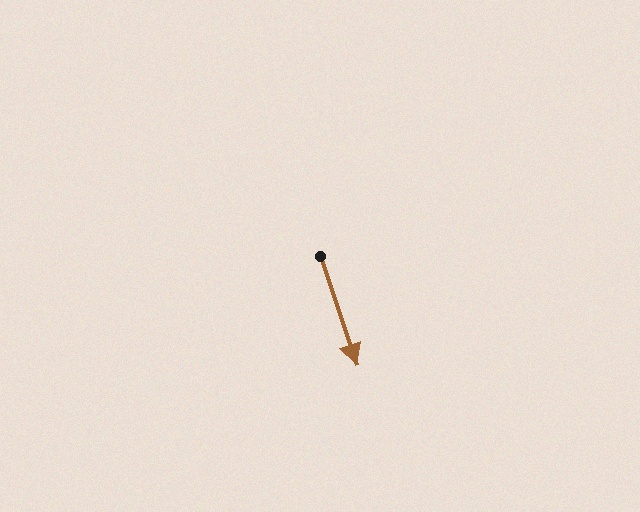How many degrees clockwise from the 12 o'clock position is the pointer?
Approximately 161 degrees.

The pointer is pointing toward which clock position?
Roughly 5 o'clock.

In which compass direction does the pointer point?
South.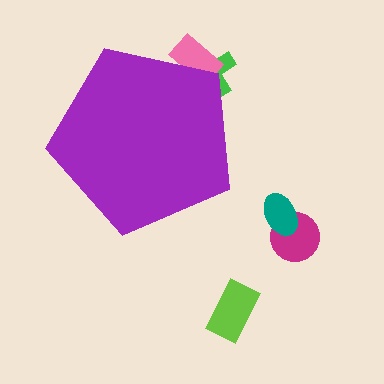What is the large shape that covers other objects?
A purple pentagon.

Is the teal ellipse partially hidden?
No, the teal ellipse is fully visible.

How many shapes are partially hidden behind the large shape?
2 shapes are partially hidden.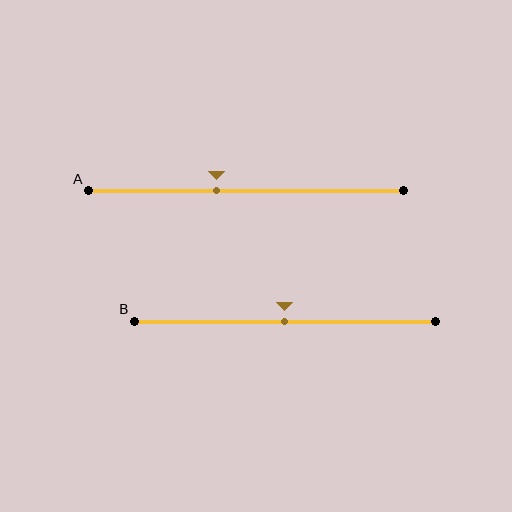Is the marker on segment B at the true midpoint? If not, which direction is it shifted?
Yes, the marker on segment B is at the true midpoint.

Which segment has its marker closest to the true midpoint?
Segment B has its marker closest to the true midpoint.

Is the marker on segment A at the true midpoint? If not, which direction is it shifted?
No, the marker on segment A is shifted to the left by about 9% of the segment length.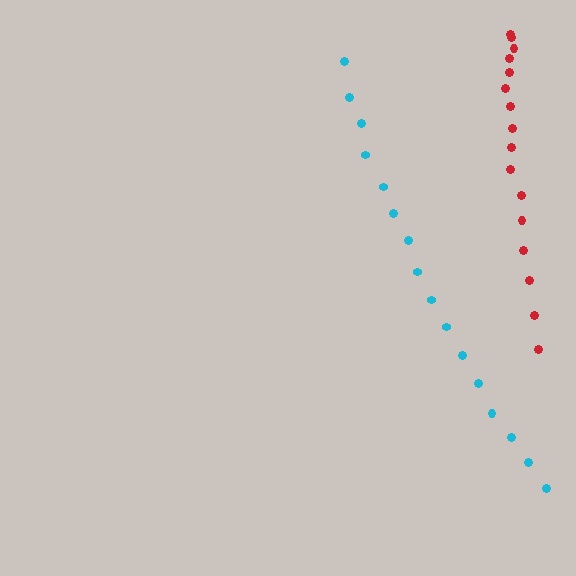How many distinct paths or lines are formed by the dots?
There are 2 distinct paths.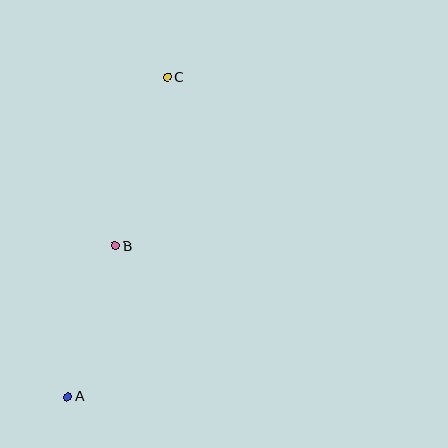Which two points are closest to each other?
Points A and B are closest to each other.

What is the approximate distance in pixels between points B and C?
The distance between B and C is approximately 176 pixels.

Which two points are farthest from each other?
Points A and C are farthest from each other.